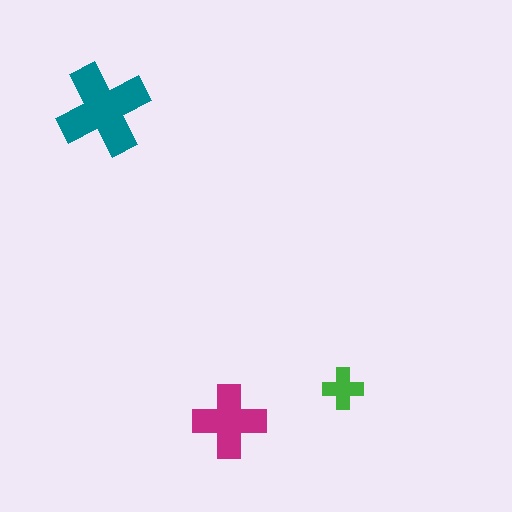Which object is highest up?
The teal cross is topmost.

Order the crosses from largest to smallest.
the teal one, the magenta one, the green one.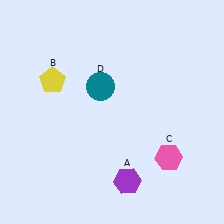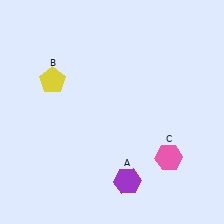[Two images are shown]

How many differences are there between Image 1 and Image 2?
There is 1 difference between the two images.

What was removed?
The teal circle (D) was removed in Image 2.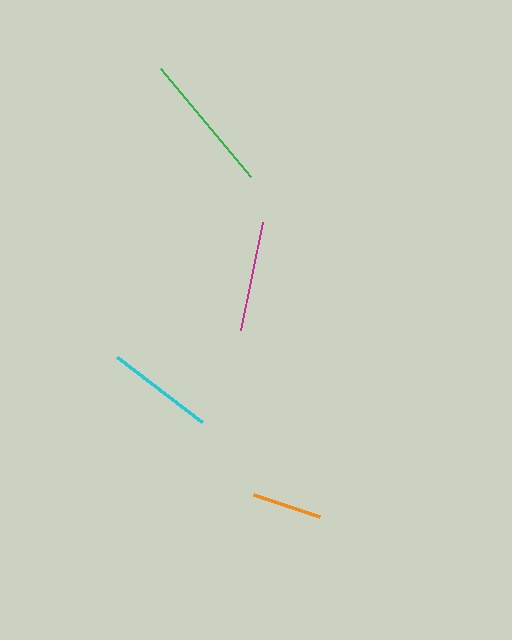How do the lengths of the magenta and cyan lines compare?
The magenta and cyan lines are approximately the same length.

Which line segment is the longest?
The green line is the longest at approximately 140 pixels.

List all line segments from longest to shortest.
From longest to shortest: green, magenta, cyan, orange.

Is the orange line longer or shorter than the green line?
The green line is longer than the orange line.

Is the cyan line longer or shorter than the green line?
The green line is longer than the cyan line.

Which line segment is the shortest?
The orange line is the shortest at approximately 70 pixels.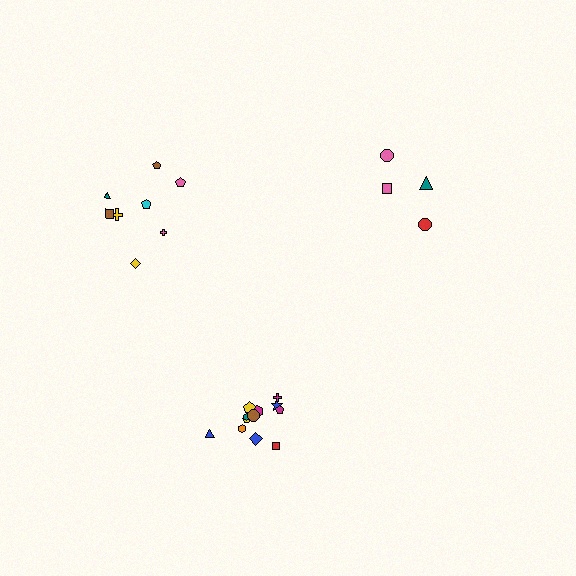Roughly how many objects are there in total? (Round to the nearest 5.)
Roughly 25 objects in total.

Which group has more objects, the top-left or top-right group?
The top-left group.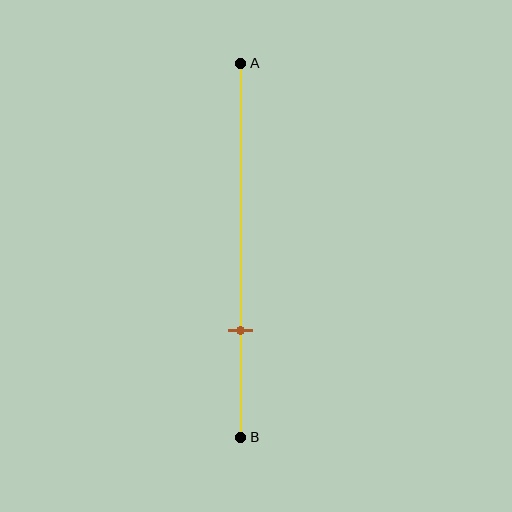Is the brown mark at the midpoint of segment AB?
No, the mark is at about 70% from A, not at the 50% midpoint.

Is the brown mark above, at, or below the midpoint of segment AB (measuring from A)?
The brown mark is below the midpoint of segment AB.